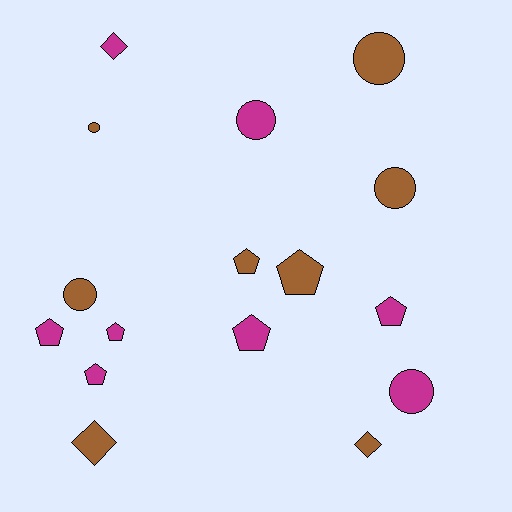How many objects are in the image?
There are 16 objects.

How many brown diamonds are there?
There are 2 brown diamonds.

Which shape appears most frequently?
Pentagon, with 7 objects.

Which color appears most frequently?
Brown, with 8 objects.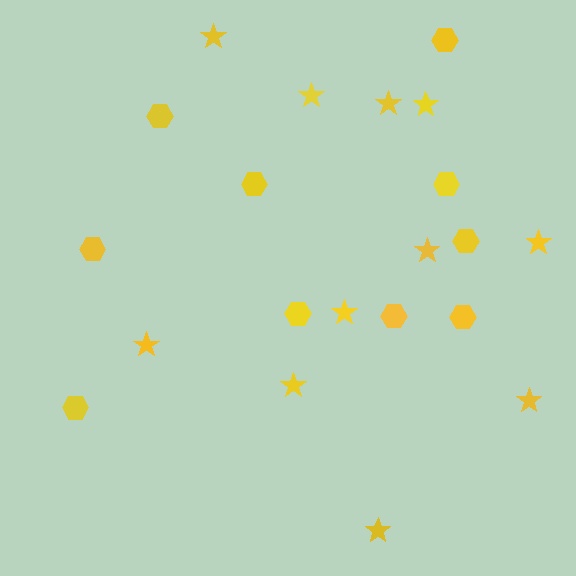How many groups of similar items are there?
There are 2 groups: one group of hexagons (10) and one group of stars (11).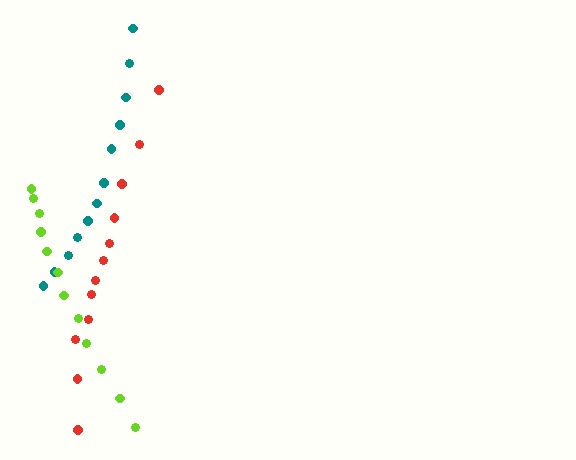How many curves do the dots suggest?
There are 3 distinct paths.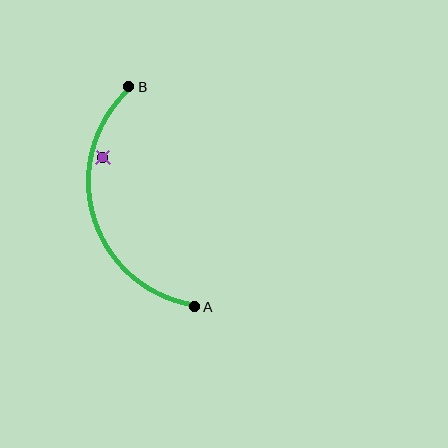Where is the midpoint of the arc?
The arc midpoint is the point on the curve farthest from the straight line joining A and B. It sits to the left of that line.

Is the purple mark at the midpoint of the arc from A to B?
No — the purple mark does not lie on the arc at all. It sits slightly inside the curve.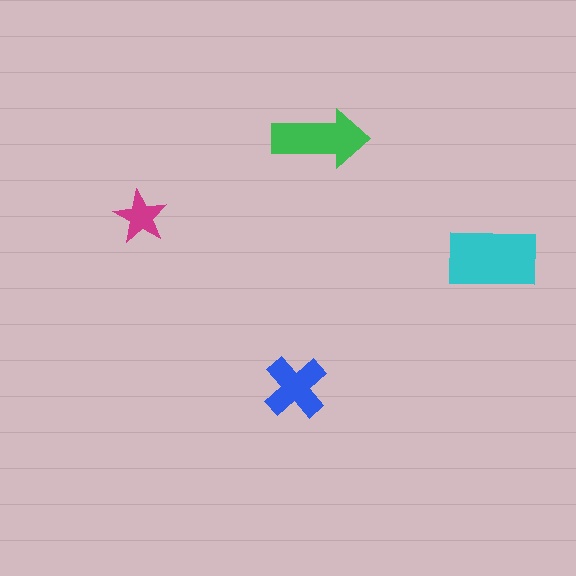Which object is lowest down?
The blue cross is bottommost.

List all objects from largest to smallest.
The cyan rectangle, the green arrow, the blue cross, the magenta star.